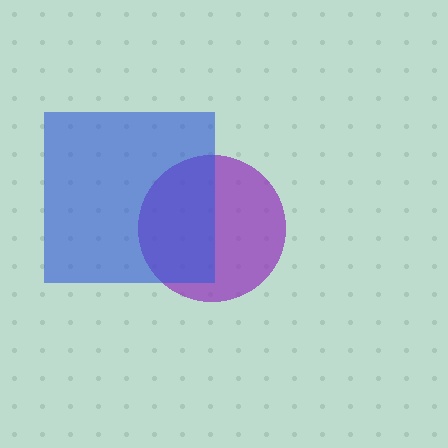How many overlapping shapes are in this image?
There are 2 overlapping shapes in the image.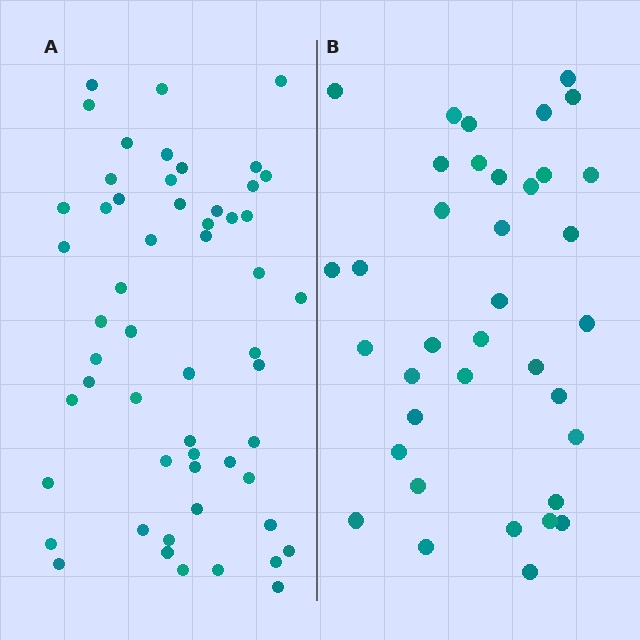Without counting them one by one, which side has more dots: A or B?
Region A (the left region) has more dots.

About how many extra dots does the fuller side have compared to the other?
Region A has approximately 20 more dots than region B.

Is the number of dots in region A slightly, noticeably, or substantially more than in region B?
Region A has substantially more. The ratio is roughly 1.5 to 1.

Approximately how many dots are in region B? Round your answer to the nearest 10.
About 40 dots. (The exact count is 37, which rounds to 40.)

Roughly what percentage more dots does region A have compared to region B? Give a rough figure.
About 50% more.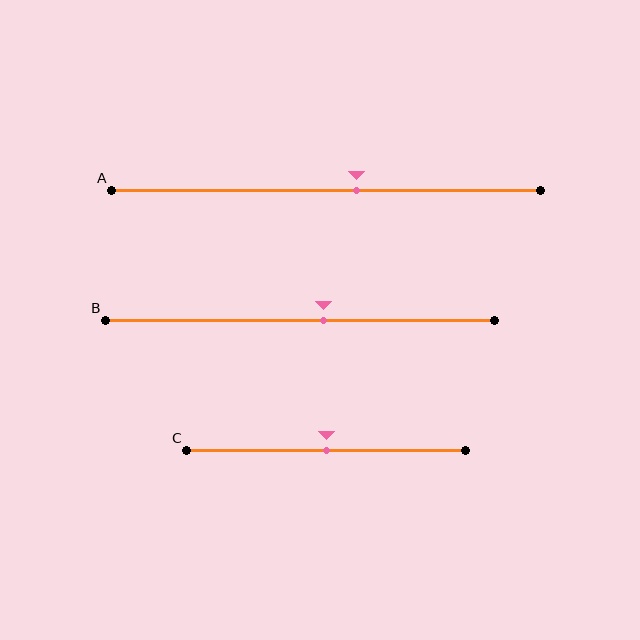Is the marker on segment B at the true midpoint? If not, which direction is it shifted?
No, the marker on segment B is shifted to the right by about 6% of the segment length.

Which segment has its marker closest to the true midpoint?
Segment C has its marker closest to the true midpoint.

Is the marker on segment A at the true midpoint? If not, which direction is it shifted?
No, the marker on segment A is shifted to the right by about 7% of the segment length.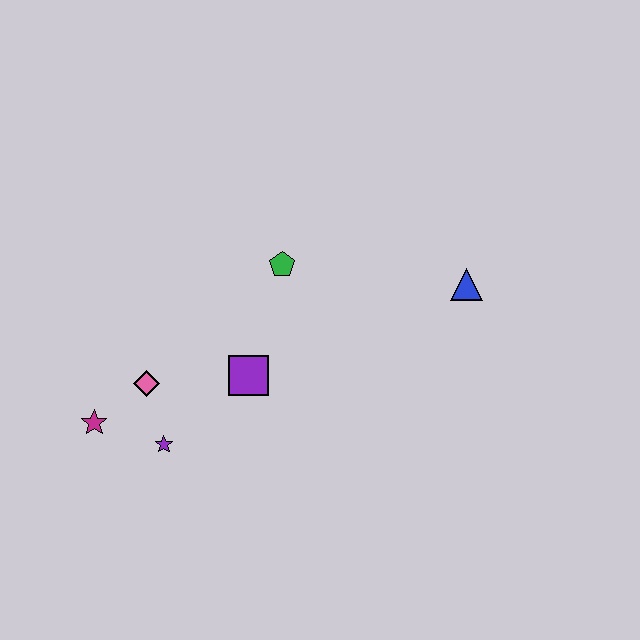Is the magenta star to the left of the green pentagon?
Yes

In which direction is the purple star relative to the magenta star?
The purple star is to the right of the magenta star.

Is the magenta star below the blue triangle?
Yes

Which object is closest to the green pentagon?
The purple square is closest to the green pentagon.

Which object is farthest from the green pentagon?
The magenta star is farthest from the green pentagon.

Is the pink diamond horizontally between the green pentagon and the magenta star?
Yes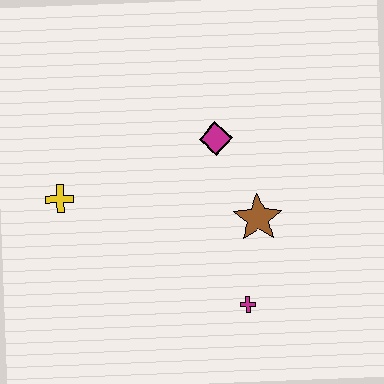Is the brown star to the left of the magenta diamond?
No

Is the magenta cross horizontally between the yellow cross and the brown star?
Yes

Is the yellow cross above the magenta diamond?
No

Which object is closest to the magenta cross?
The brown star is closest to the magenta cross.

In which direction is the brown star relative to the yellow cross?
The brown star is to the right of the yellow cross.